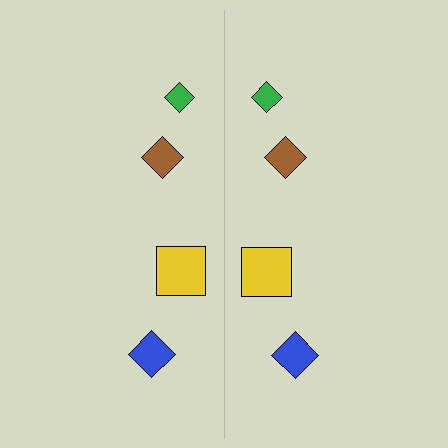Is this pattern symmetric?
Yes, this pattern has bilateral (reflection) symmetry.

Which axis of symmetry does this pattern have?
The pattern has a vertical axis of symmetry running through the center of the image.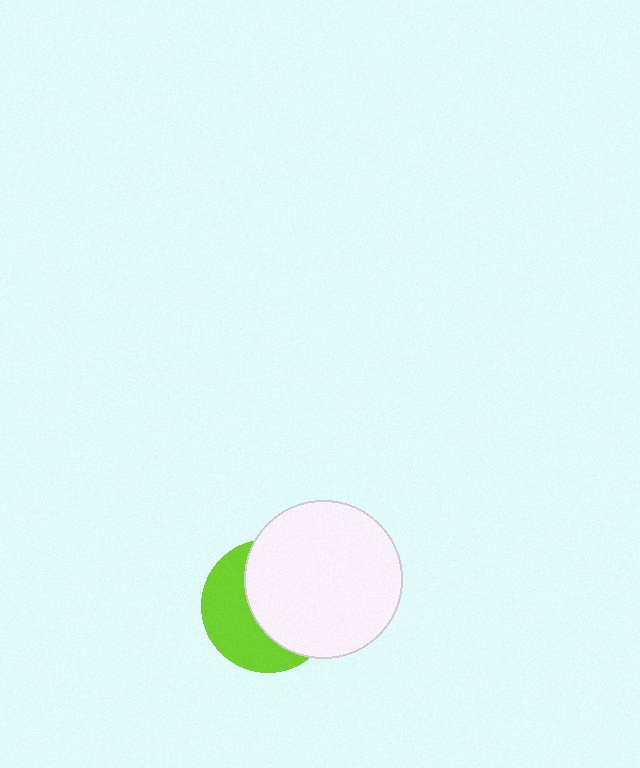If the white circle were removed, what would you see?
You would see the complete lime circle.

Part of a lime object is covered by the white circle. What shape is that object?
It is a circle.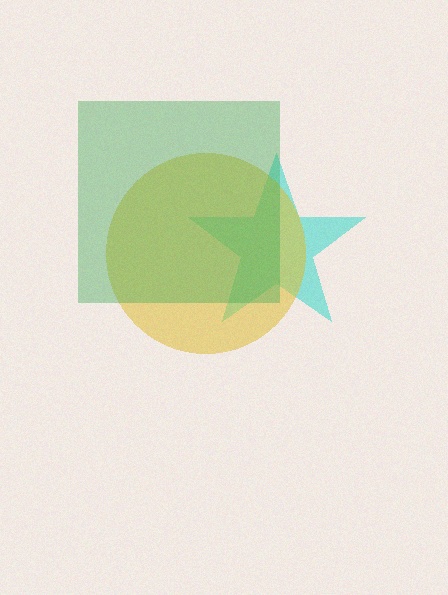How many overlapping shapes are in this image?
There are 3 overlapping shapes in the image.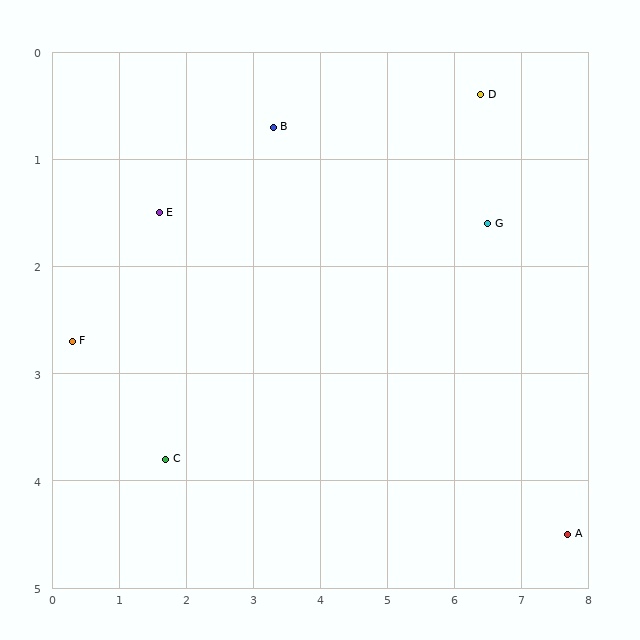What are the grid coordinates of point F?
Point F is at approximately (0.3, 2.7).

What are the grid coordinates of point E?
Point E is at approximately (1.6, 1.5).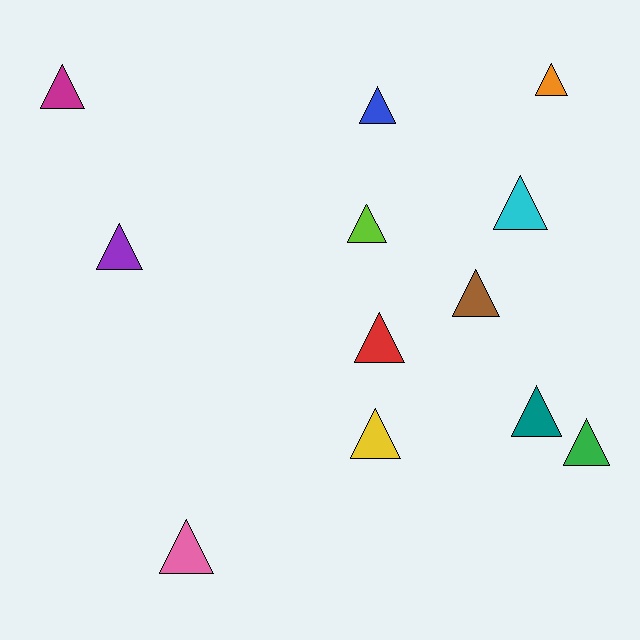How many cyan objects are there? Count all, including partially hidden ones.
There is 1 cyan object.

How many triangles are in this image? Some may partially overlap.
There are 12 triangles.